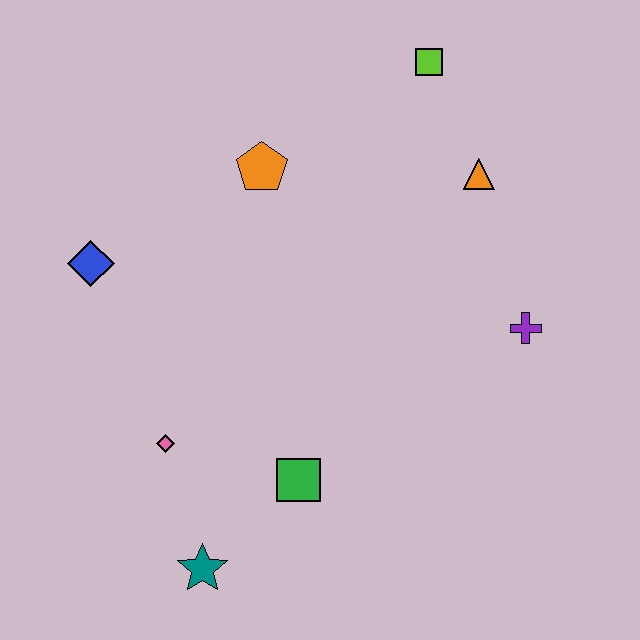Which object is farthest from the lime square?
The teal star is farthest from the lime square.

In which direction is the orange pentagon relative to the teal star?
The orange pentagon is above the teal star.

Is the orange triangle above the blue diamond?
Yes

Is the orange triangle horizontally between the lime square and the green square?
No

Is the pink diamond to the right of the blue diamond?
Yes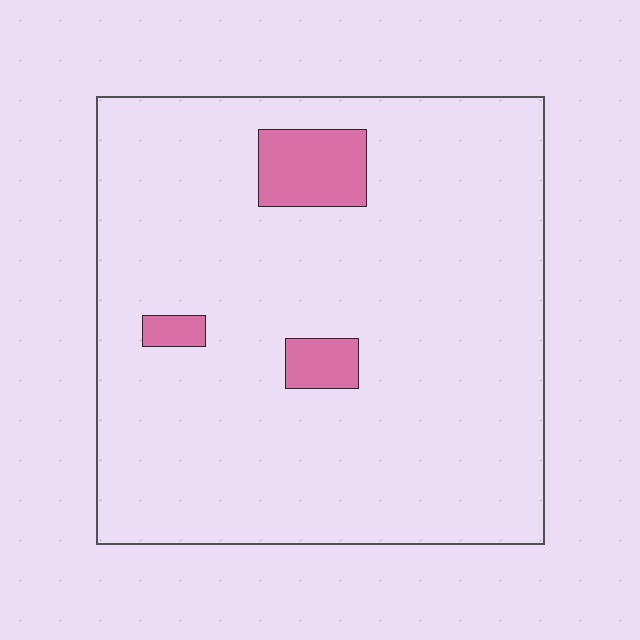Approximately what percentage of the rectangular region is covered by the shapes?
Approximately 5%.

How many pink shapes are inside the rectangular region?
3.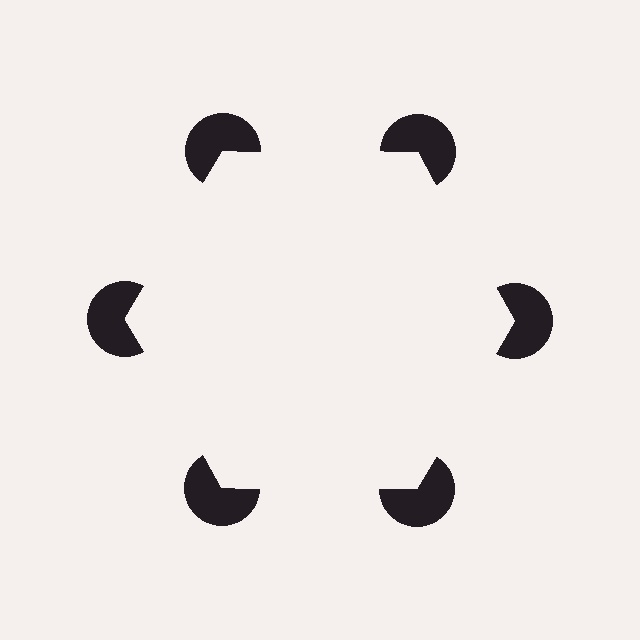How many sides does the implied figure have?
6 sides.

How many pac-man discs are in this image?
There are 6 — one at each vertex of the illusory hexagon.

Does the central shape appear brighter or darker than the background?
It typically appears slightly brighter than the background, even though no actual brightness change is drawn.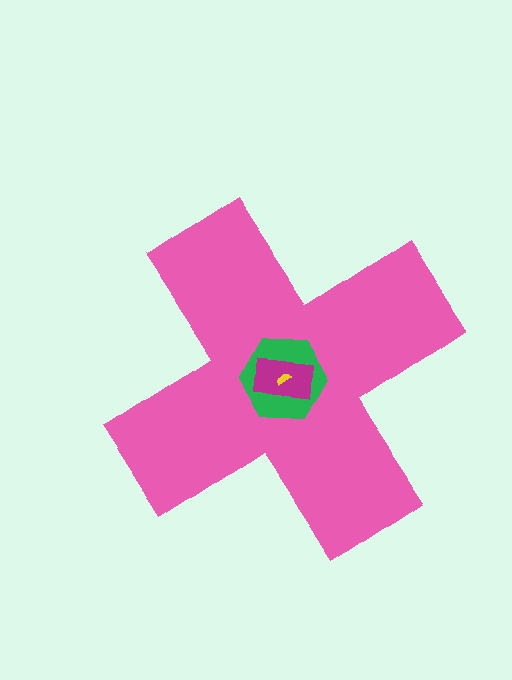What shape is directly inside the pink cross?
The green hexagon.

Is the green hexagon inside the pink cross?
Yes.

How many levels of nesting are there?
4.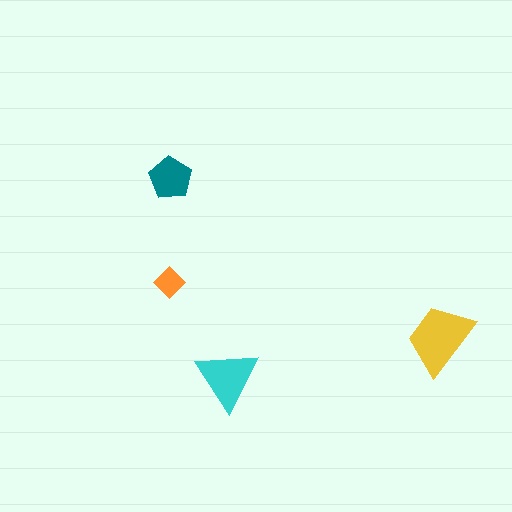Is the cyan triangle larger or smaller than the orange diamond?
Larger.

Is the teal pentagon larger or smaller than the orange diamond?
Larger.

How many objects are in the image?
There are 4 objects in the image.